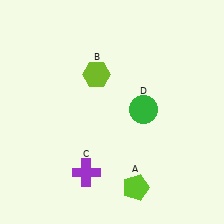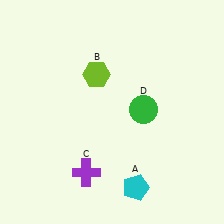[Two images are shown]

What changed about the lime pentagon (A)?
In Image 1, A is lime. In Image 2, it changed to cyan.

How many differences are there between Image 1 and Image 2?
There is 1 difference between the two images.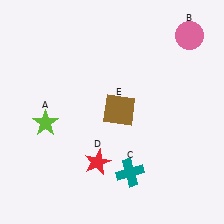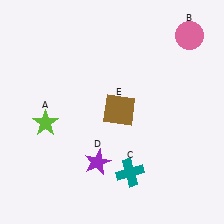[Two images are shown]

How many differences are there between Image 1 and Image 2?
There is 1 difference between the two images.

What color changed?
The star (D) changed from red in Image 1 to purple in Image 2.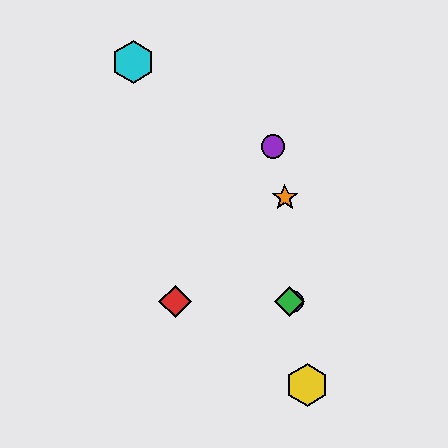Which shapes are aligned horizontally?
The red diamond, the blue circle, the green diamond are aligned horizontally.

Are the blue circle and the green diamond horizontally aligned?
Yes, both are at y≈302.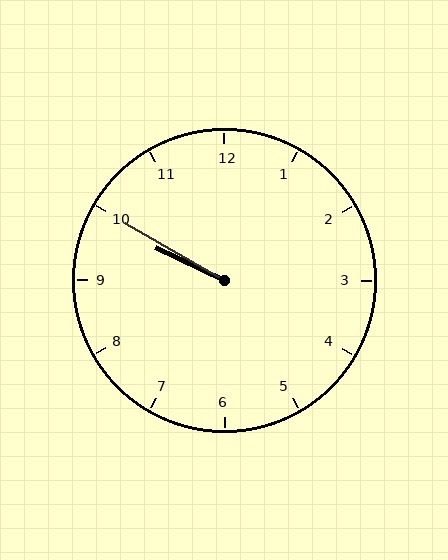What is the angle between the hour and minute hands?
Approximately 5 degrees.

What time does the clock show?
9:50.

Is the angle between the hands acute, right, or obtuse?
It is acute.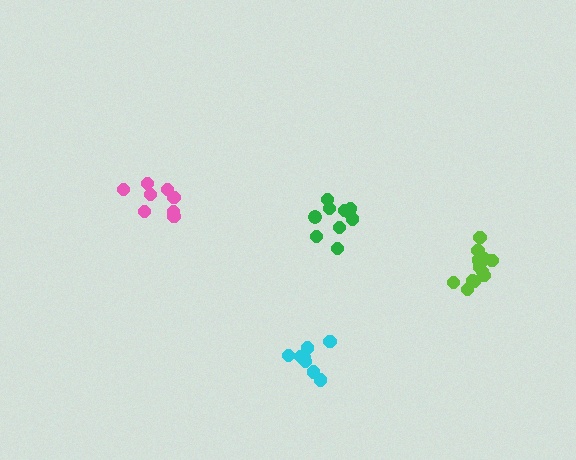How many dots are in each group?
Group 1: 8 dots, Group 2: 8 dots, Group 3: 14 dots, Group 4: 10 dots (40 total).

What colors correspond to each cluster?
The clusters are colored: pink, cyan, lime, green.